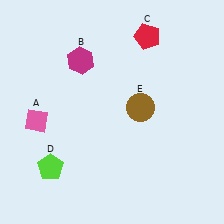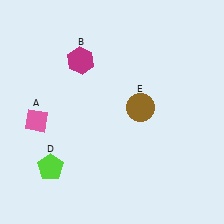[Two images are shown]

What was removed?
The red pentagon (C) was removed in Image 2.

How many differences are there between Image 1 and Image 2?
There is 1 difference between the two images.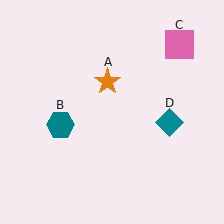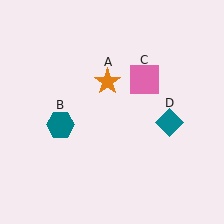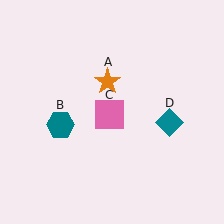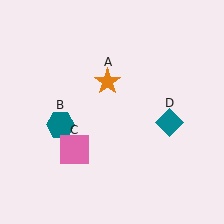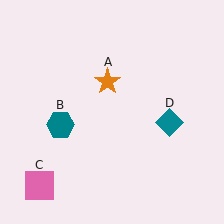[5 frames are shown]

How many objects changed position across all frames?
1 object changed position: pink square (object C).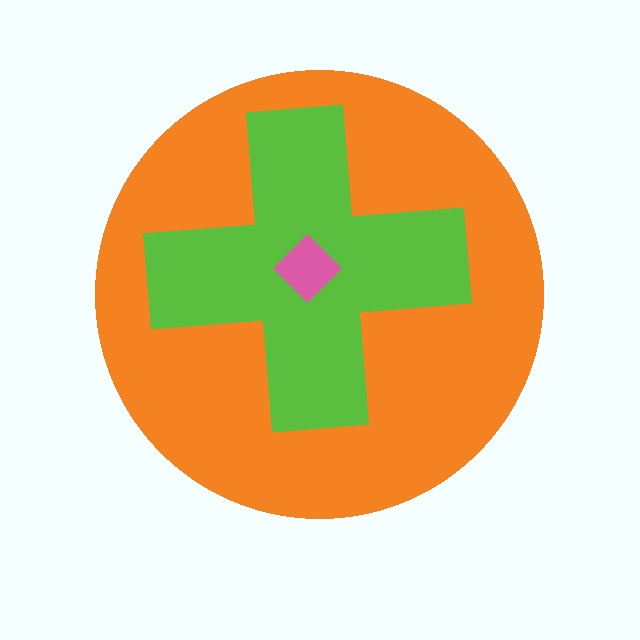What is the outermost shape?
The orange circle.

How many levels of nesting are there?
3.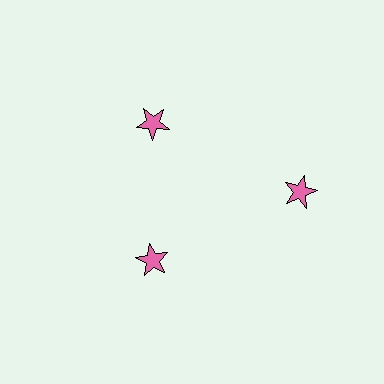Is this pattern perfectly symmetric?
No. The 3 pink stars are arranged in a ring, but one element near the 3 o'clock position is pushed outward from the center, breaking the 3-fold rotational symmetry.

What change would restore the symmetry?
The symmetry would be restored by moving it inward, back onto the ring so that all 3 stars sit at equal angles and equal distance from the center.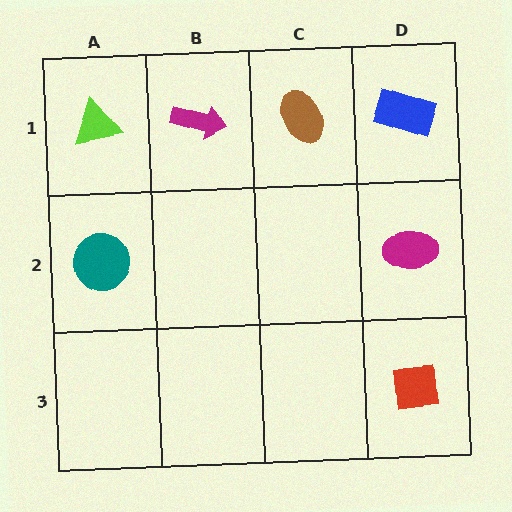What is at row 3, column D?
A red square.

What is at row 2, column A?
A teal circle.